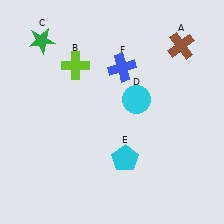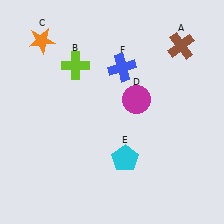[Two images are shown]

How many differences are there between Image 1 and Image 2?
There are 2 differences between the two images.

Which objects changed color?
C changed from green to orange. D changed from cyan to magenta.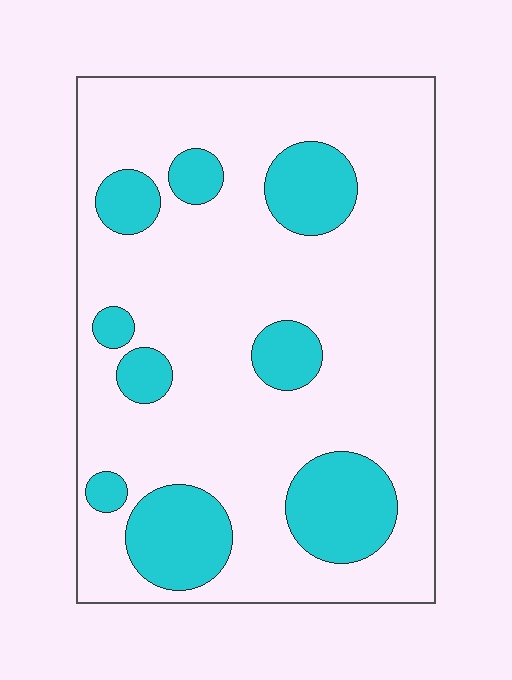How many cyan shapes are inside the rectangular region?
9.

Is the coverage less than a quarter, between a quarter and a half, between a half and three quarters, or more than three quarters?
Less than a quarter.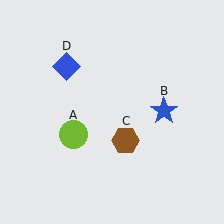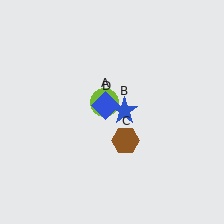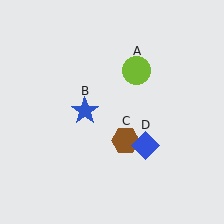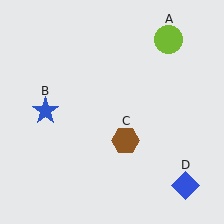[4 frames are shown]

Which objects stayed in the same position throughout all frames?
Brown hexagon (object C) remained stationary.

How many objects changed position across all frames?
3 objects changed position: lime circle (object A), blue star (object B), blue diamond (object D).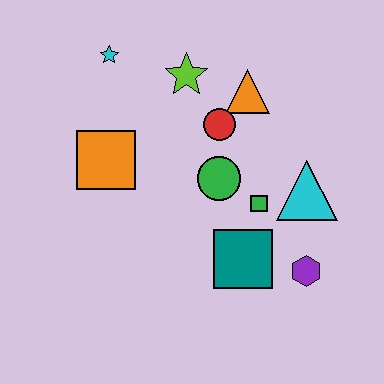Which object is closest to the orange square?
The cyan star is closest to the orange square.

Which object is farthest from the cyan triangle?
The cyan star is farthest from the cyan triangle.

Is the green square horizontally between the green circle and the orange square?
No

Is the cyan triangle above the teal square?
Yes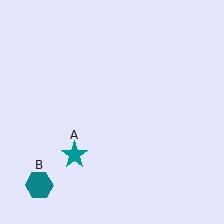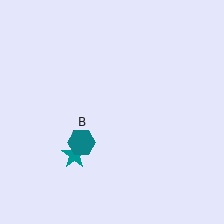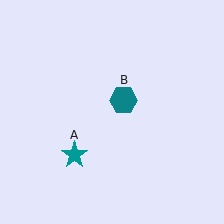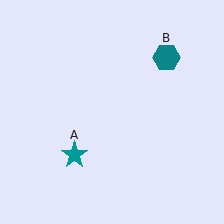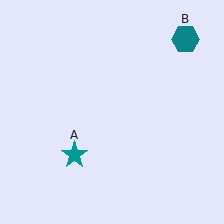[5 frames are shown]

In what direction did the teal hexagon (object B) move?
The teal hexagon (object B) moved up and to the right.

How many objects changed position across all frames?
1 object changed position: teal hexagon (object B).